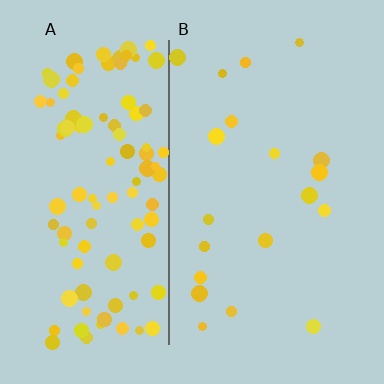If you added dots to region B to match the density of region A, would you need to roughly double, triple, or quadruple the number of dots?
Approximately quadruple.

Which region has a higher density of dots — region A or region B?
A (the left).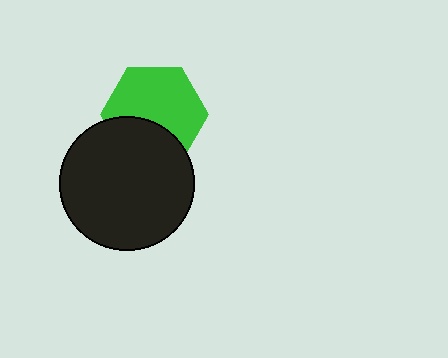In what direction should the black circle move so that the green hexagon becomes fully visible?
The black circle should move down. That is the shortest direction to clear the overlap and leave the green hexagon fully visible.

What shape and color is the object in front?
The object in front is a black circle.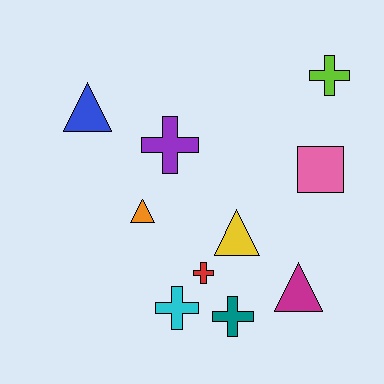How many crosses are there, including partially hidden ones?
There are 5 crosses.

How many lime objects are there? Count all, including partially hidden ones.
There is 1 lime object.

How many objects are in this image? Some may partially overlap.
There are 10 objects.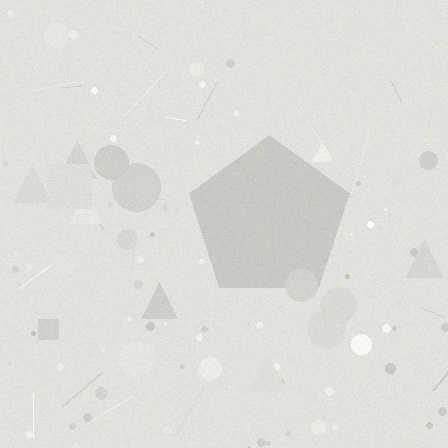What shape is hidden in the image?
A pentagon is hidden in the image.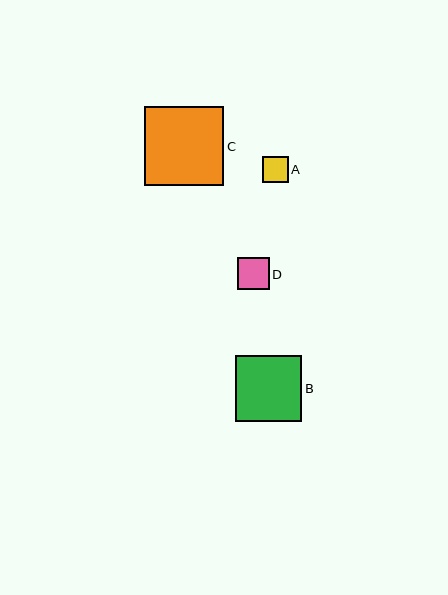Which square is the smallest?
Square A is the smallest with a size of approximately 26 pixels.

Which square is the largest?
Square C is the largest with a size of approximately 79 pixels.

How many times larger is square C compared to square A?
Square C is approximately 3.0 times the size of square A.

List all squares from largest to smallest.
From largest to smallest: C, B, D, A.